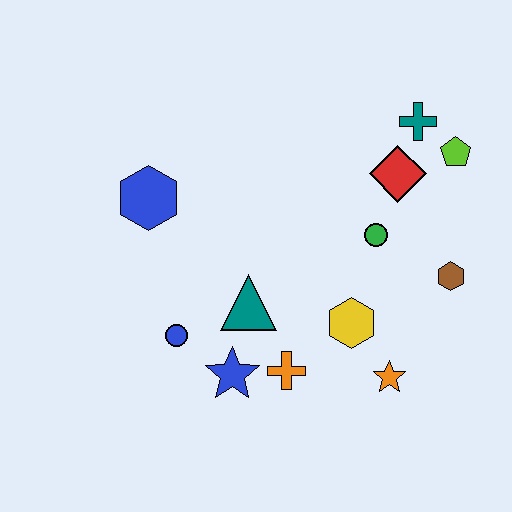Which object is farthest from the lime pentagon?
The blue circle is farthest from the lime pentagon.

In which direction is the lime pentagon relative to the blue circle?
The lime pentagon is to the right of the blue circle.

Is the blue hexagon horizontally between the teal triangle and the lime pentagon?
No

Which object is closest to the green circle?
The red diamond is closest to the green circle.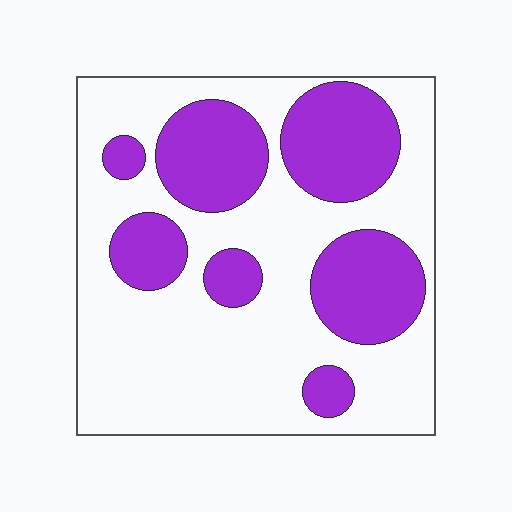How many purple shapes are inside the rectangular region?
7.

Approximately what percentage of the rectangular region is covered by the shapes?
Approximately 35%.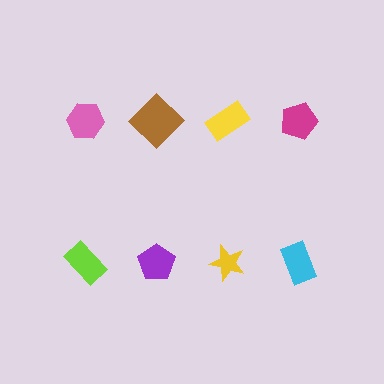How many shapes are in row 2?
4 shapes.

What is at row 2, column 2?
A purple pentagon.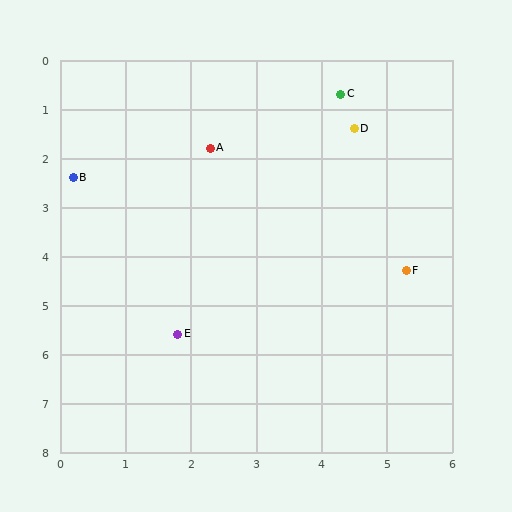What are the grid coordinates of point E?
Point E is at approximately (1.8, 5.6).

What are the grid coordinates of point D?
Point D is at approximately (4.5, 1.4).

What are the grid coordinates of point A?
Point A is at approximately (2.3, 1.8).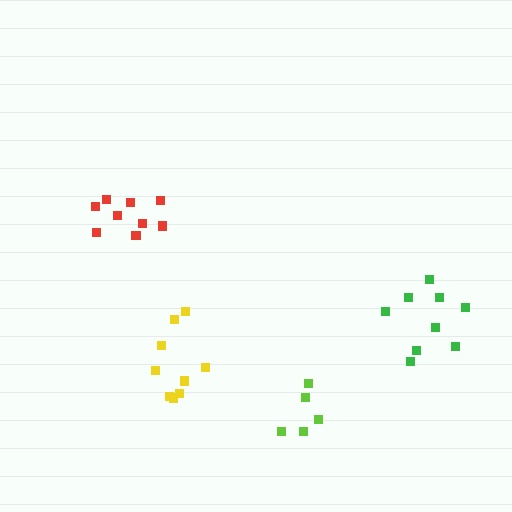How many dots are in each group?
Group 1: 5 dots, Group 2: 9 dots, Group 3: 9 dots, Group 4: 9 dots (32 total).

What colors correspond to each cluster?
The clusters are colored: lime, yellow, red, green.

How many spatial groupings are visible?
There are 4 spatial groupings.